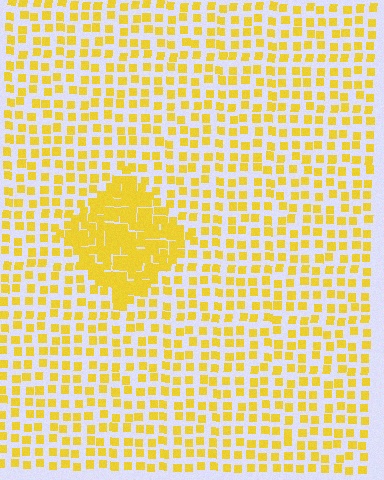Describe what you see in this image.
The image contains small yellow elements arranged at two different densities. A diamond-shaped region is visible where the elements are more densely packed than the surrounding area.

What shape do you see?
I see a diamond.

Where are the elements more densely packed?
The elements are more densely packed inside the diamond boundary.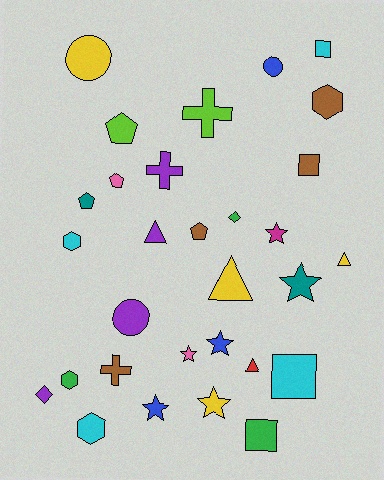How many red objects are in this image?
There is 1 red object.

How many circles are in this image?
There are 3 circles.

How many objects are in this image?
There are 30 objects.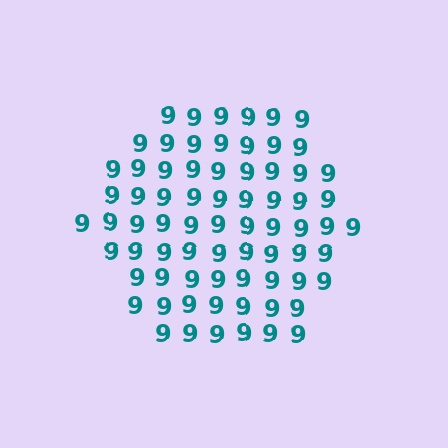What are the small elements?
The small elements are digit 9's.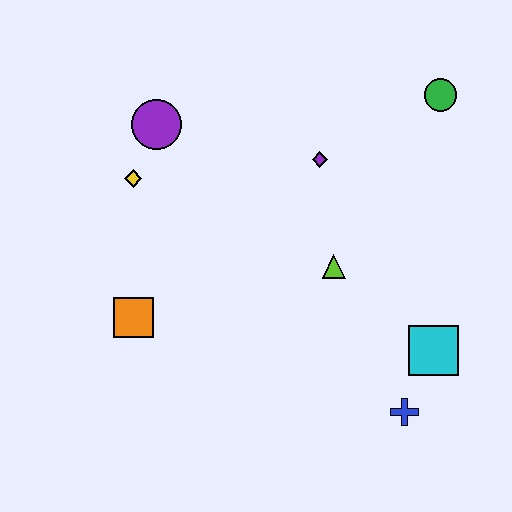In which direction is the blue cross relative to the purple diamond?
The blue cross is below the purple diamond.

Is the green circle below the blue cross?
No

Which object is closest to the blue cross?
The cyan square is closest to the blue cross.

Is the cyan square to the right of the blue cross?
Yes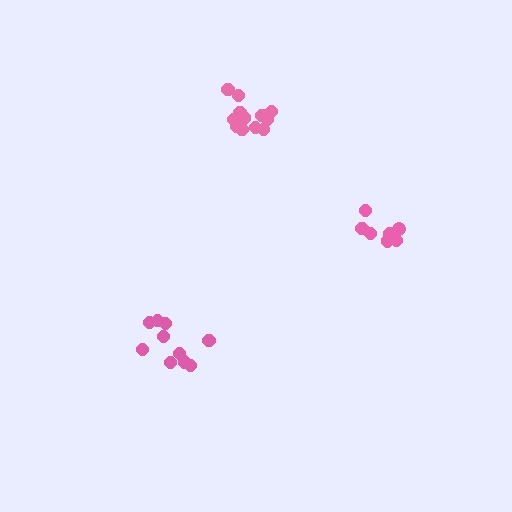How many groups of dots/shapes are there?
There are 3 groups.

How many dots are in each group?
Group 1: 7 dots, Group 2: 12 dots, Group 3: 10 dots (29 total).